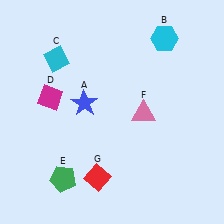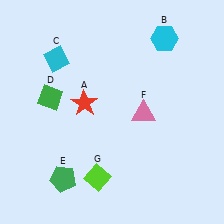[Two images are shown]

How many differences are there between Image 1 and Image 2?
There are 3 differences between the two images.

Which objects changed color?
A changed from blue to red. D changed from magenta to green. G changed from red to lime.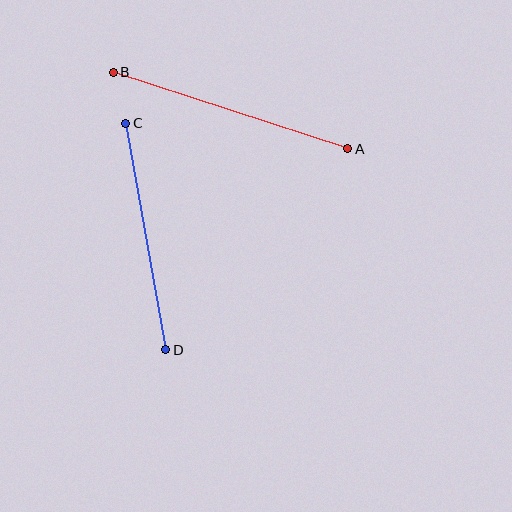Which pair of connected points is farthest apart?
Points A and B are farthest apart.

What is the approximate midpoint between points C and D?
The midpoint is at approximately (146, 236) pixels.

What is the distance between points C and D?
The distance is approximately 230 pixels.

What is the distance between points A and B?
The distance is approximately 247 pixels.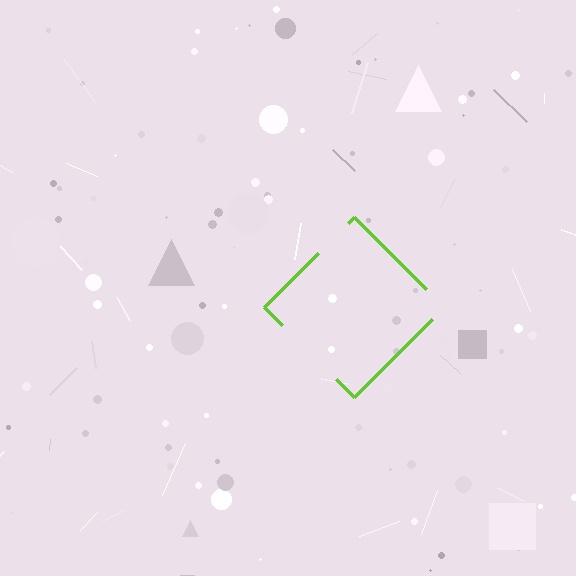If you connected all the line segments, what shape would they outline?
They would outline a diamond.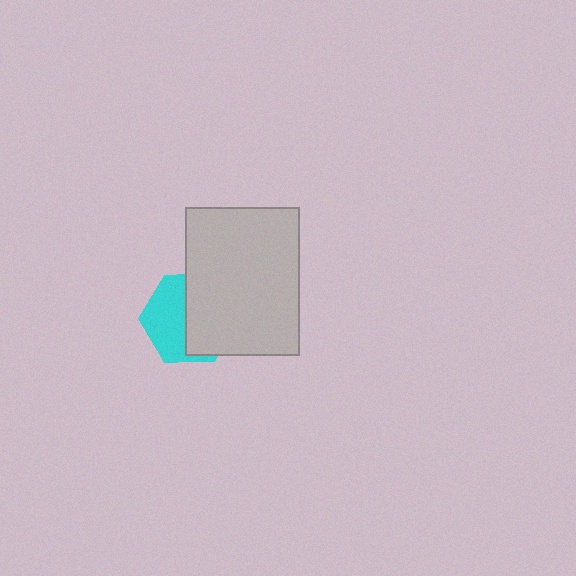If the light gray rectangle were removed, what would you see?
You would see the complete cyan hexagon.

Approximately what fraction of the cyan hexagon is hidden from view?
Roughly 52% of the cyan hexagon is hidden behind the light gray rectangle.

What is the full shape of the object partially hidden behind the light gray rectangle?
The partially hidden object is a cyan hexagon.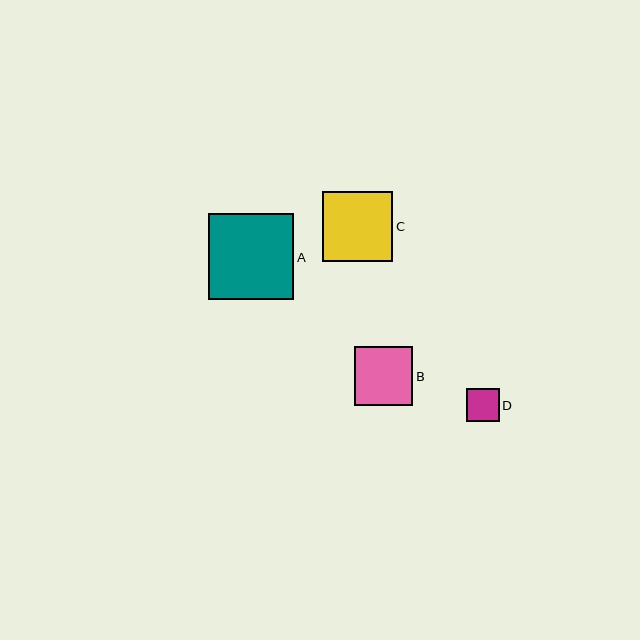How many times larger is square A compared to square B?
Square A is approximately 1.5 times the size of square B.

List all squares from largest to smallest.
From largest to smallest: A, C, B, D.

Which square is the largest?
Square A is the largest with a size of approximately 86 pixels.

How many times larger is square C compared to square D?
Square C is approximately 2.2 times the size of square D.